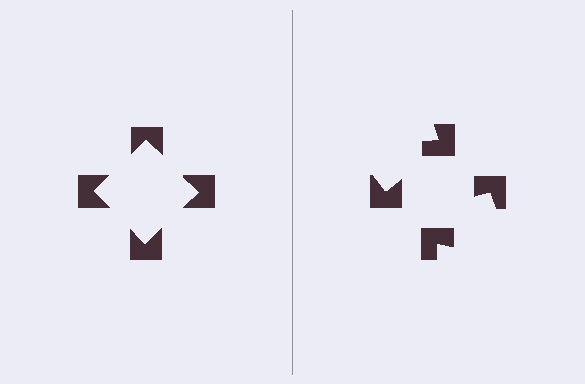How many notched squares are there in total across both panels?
8 — 4 on each side.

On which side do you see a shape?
An illusory square appears on the left side. On the right side the wedge cuts are rotated, so no coherent shape forms.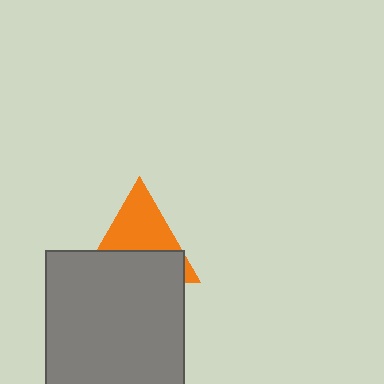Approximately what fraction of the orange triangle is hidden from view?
Roughly 50% of the orange triangle is hidden behind the gray square.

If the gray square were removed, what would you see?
You would see the complete orange triangle.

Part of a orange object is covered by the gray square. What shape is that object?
It is a triangle.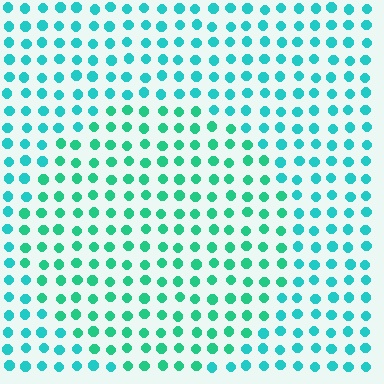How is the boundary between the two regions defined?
The boundary is defined purely by a slight shift in hue (about 24 degrees). Spacing, size, and orientation are identical on both sides.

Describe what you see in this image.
The image is filled with small cyan elements in a uniform arrangement. A circle-shaped region is visible where the elements are tinted to a slightly different hue, forming a subtle color boundary.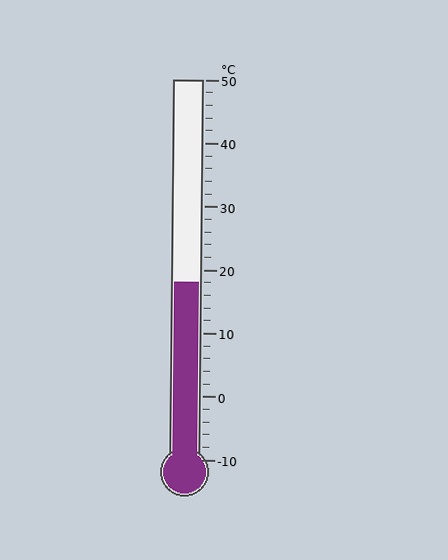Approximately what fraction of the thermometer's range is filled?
The thermometer is filled to approximately 45% of its range.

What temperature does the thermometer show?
The thermometer shows approximately 18°C.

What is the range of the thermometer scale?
The thermometer scale ranges from -10°C to 50°C.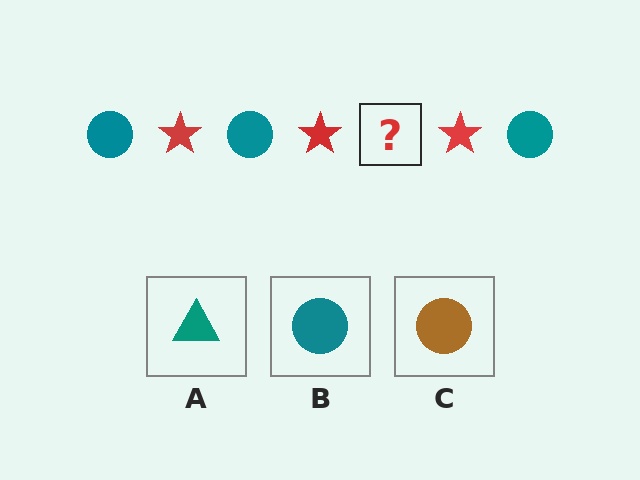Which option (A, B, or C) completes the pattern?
B.